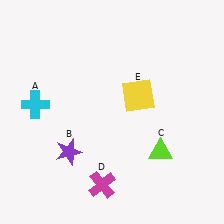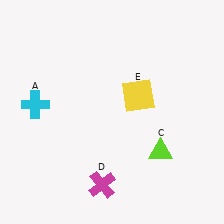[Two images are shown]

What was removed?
The purple star (B) was removed in Image 2.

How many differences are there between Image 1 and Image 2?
There is 1 difference between the two images.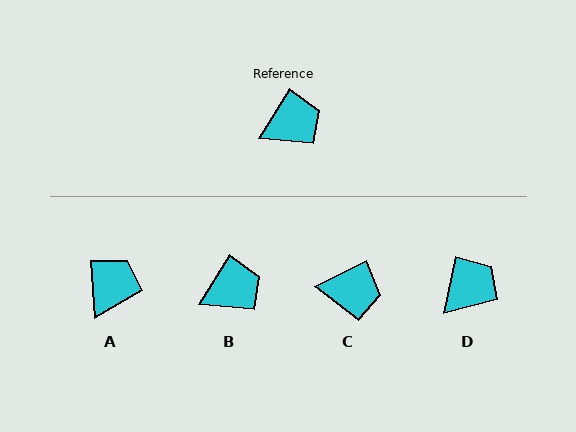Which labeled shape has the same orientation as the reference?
B.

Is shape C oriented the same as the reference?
No, it is off by about 31 degrees.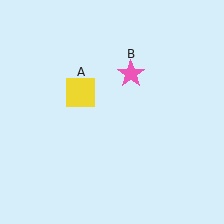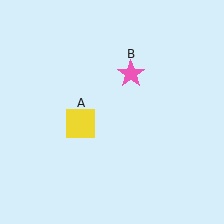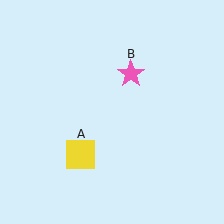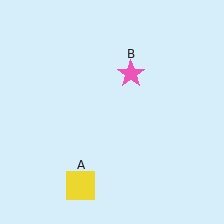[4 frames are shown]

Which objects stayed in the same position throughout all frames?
Pink star (object B) remained stationary.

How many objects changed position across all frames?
1 object changed position: yellow square (object A).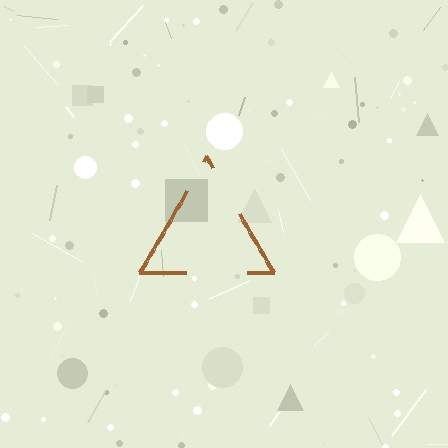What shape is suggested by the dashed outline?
The dashed outline suggests a triangle.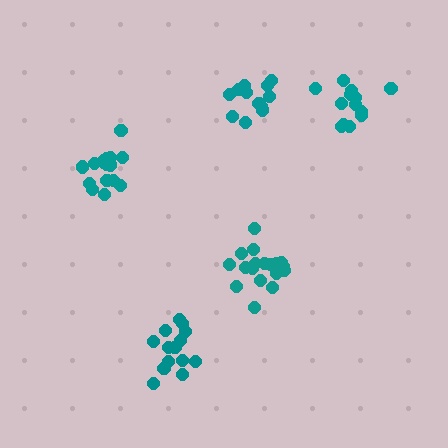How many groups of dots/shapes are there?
There are 5 groups.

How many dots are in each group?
Group 1: 13 dots, Group 2: 13 dots, Group 3: 14 dots, Group 4: 16 dots, Group 5: 18 dots (74 total).